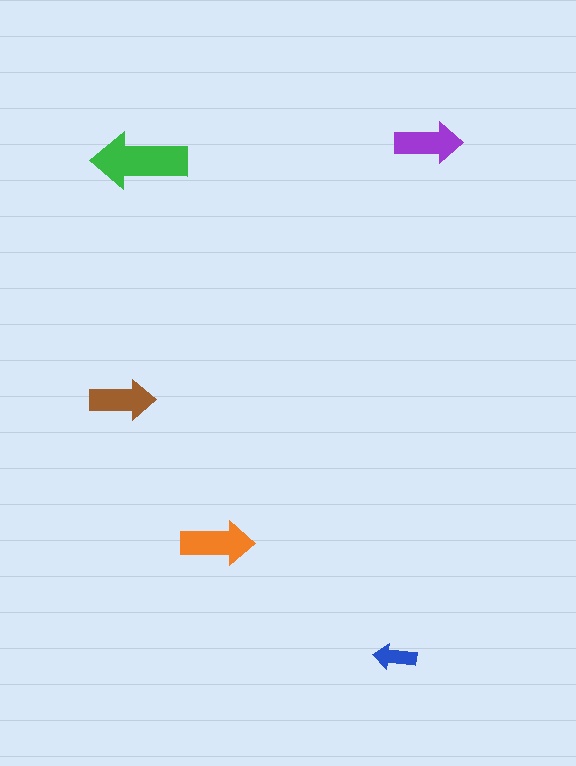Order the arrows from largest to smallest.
the green one, the orange one, the purple one, the brown one, the blue one.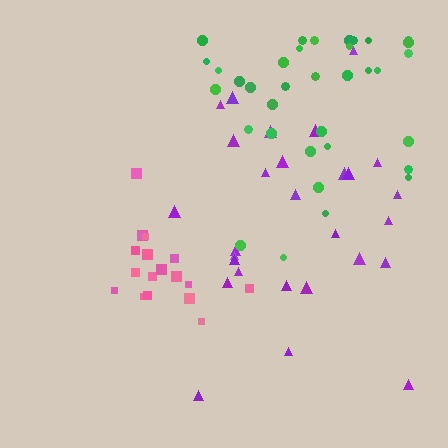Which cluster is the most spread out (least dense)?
Purple.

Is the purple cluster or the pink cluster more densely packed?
Pink.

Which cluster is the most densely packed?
Pink.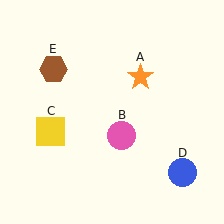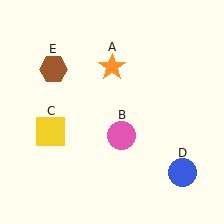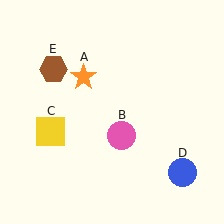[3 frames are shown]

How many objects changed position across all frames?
1 object changed position: orange star (object A).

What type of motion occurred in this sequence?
The orange star (object A) rotated counterclockwise around the center of the scene.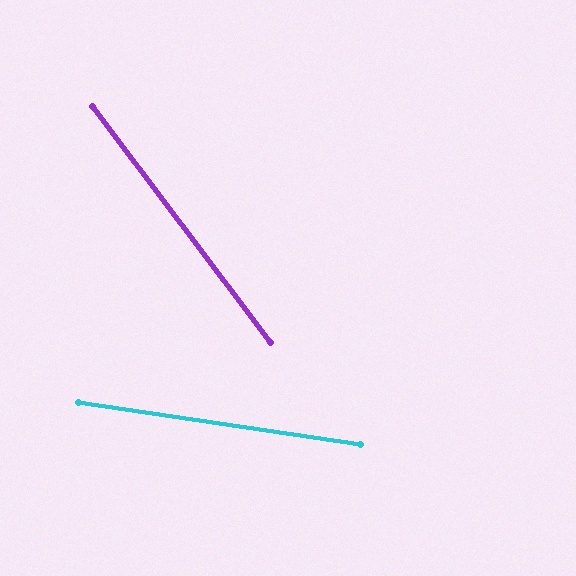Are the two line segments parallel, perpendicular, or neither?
Neither parallel nor perpendicular — they differ by about 44°.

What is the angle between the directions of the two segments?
Approximately 44 degrees.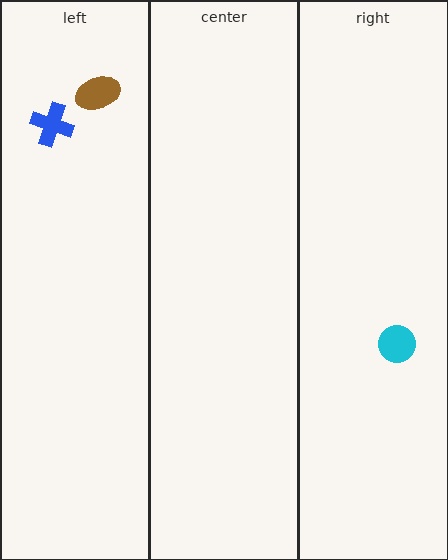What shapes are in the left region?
The brown ellipse, the blue cross.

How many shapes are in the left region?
2.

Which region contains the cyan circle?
The right region.